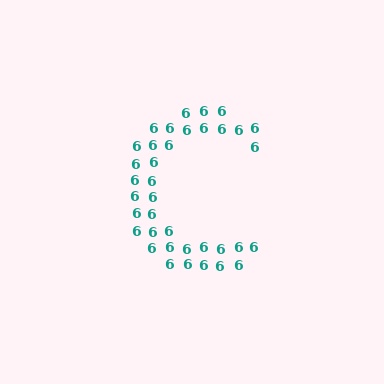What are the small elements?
The small elements are digit 6's.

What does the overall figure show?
The overall figure shows the letter C.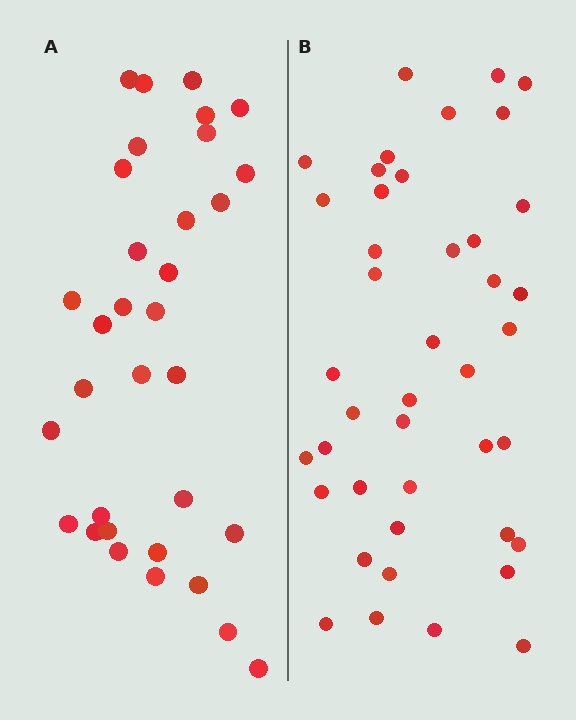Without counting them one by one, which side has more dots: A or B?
Region B (the right region) has more dots.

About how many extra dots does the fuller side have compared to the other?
Region B has roughly 8 or so more dots than region A.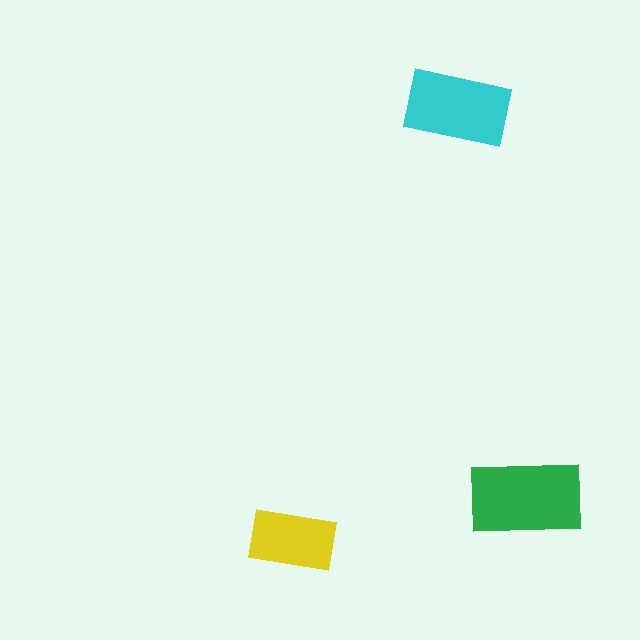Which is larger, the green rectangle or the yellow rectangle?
The green one.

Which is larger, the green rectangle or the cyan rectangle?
The green one.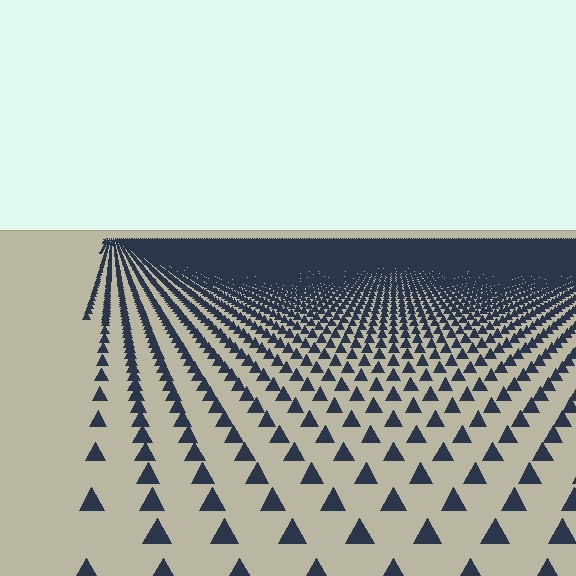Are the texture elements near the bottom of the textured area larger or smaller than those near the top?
Larger. Near the bottom, elements are closer to the viewer and appear at a bigger on-screen size.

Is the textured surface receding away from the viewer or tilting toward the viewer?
The surface is receding away from the viewer. Texture elements get smaller and denser toward the top.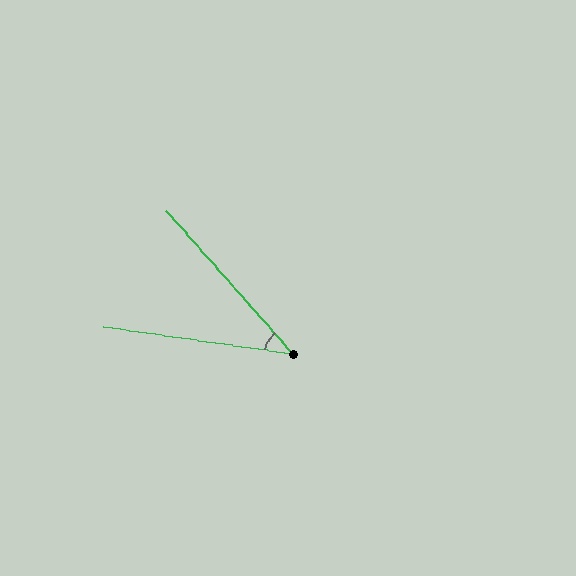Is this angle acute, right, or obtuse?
It is acute.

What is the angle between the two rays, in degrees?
Approximately 40 degrees.